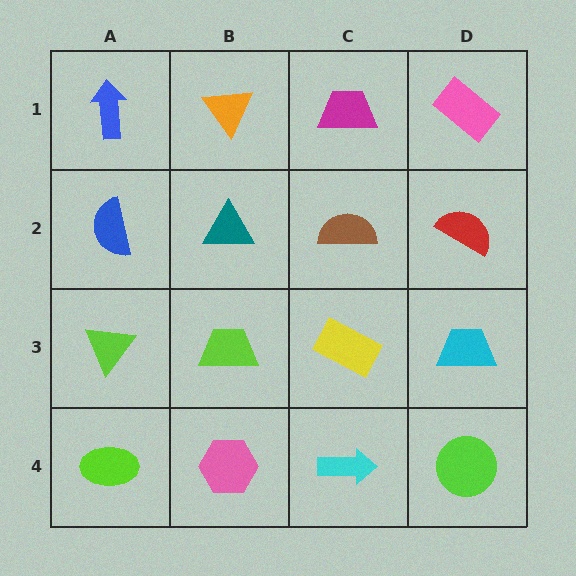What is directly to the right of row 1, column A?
An orange triangle.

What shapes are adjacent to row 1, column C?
A brown semicircle (row 2, column C), an orange triangle (row 1, column B), a pink rectangle (row 1, column D).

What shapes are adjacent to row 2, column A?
A blue arrow (row 1, column A), a lime triangle (row 3, column A), a teal triangle (row 2, column B).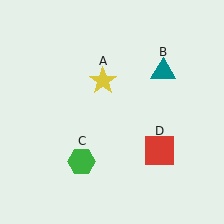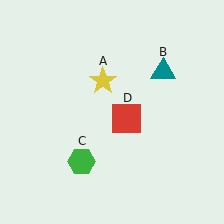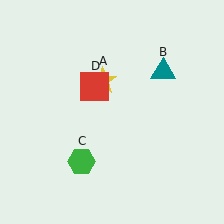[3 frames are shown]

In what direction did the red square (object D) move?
The red square (object D) moved up and to the left.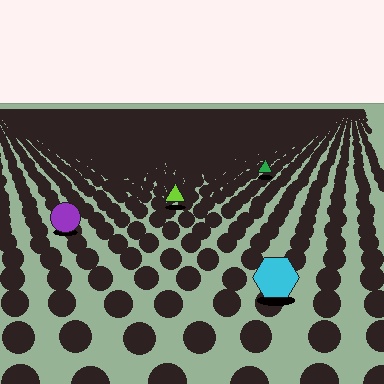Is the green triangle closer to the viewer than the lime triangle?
No. The lime triangle is closer — you can tell from the texture gradient: the ground texture is coarser near it.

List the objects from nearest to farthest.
From nearest to farthest: the cyan hexagon, the purple circle, the lime triangle, the green triangle.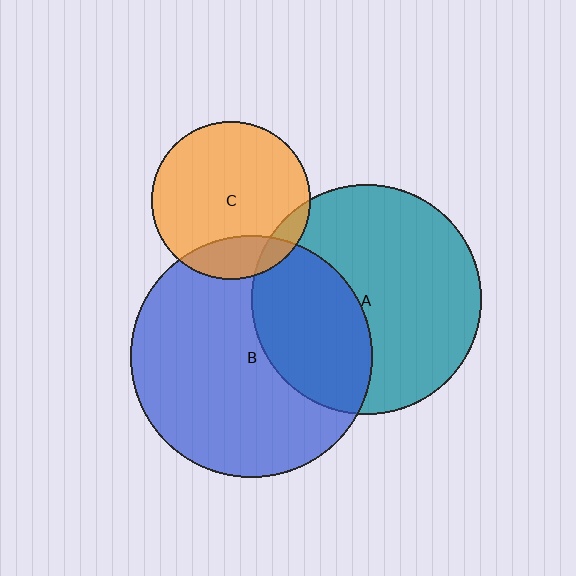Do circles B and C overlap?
Yes.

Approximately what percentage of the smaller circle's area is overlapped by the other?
Approximately 20%.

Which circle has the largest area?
Circle B (blue).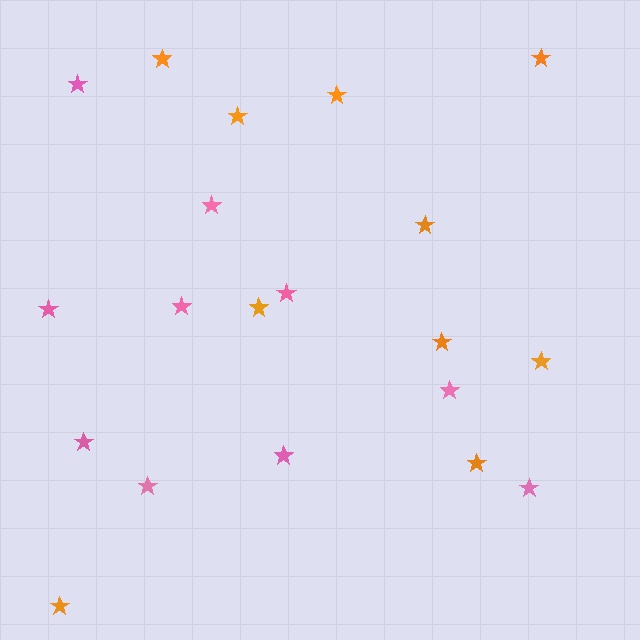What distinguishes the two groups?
There are 2 groups: one group of pink stars (10) and one group of orange stars (10).